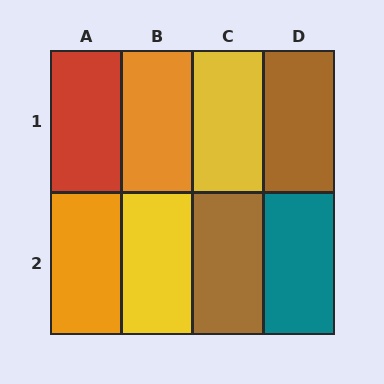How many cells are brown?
2 cells are brown.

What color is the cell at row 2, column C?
Brown.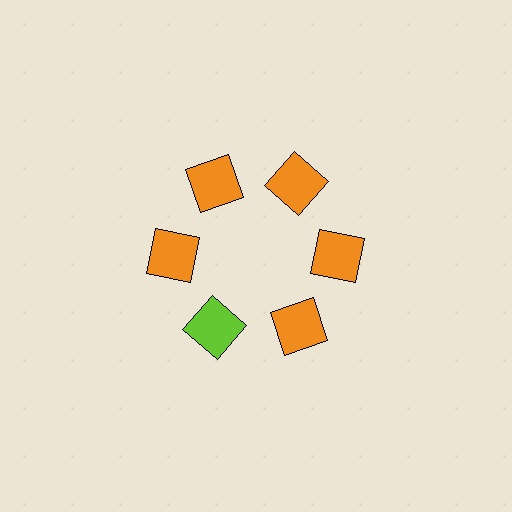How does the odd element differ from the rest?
It has a different color: lime instead of orange.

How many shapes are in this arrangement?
There are 6 shapes arranged in a ring pattern.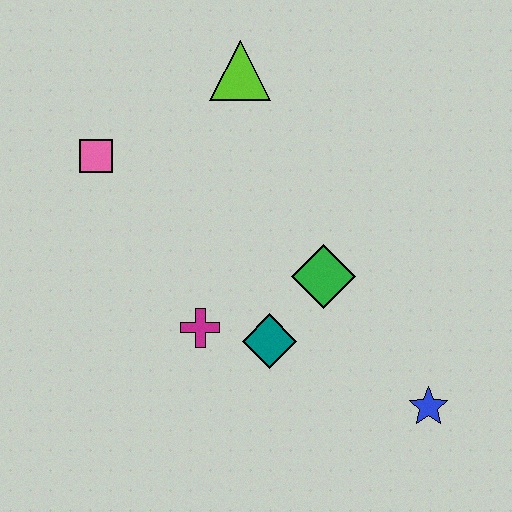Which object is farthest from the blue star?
The pink square is farthest from the blue star.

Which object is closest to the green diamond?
The teal diamond is closest to the green diamond.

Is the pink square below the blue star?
No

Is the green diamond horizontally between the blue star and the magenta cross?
Yes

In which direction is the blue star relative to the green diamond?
The blue star is below the green diamond.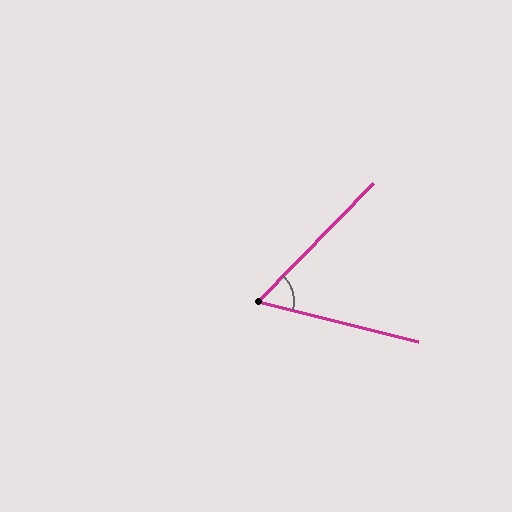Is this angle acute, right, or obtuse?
It is acute.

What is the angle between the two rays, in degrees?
Approximately 60 degrees.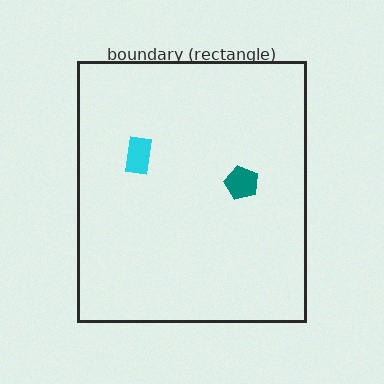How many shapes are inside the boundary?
2 inside, 0 outside.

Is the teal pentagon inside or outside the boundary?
Inside.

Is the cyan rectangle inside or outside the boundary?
Inside.